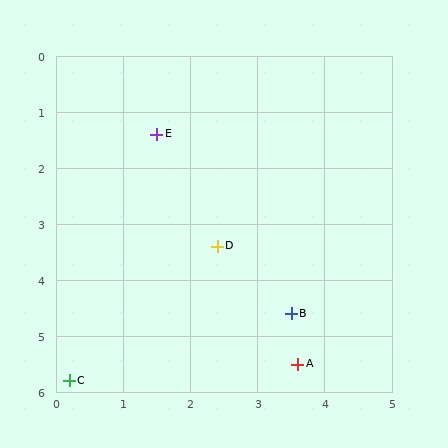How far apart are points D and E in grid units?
Points D and E are about 2.2 grid units apart.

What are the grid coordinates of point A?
Point A is at approximately (3.6, 5.5).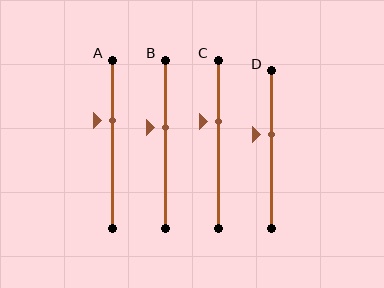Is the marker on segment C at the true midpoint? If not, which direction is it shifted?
No, the marker on segment C is shifted upward by about 13% of the segment length.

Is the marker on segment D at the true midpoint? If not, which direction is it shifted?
No, the marker on segment D is shifted upward by about 9% of the segment length.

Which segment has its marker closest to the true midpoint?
Segment D has its marker closest to the true midpoint.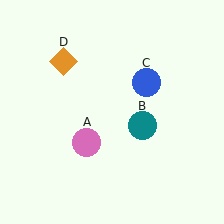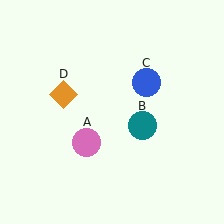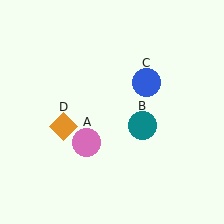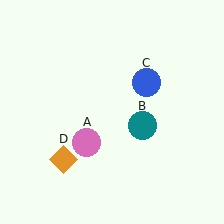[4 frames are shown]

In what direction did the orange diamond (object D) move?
The orange diamond (object D) moved down.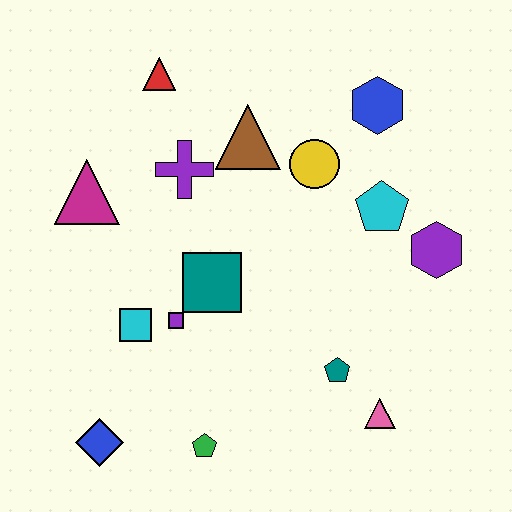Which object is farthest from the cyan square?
The blue hexagon is farthest from the cyan square.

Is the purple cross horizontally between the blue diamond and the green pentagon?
Yes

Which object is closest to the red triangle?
The purple cross is closest to the red triangle.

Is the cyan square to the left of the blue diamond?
No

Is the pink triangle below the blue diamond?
No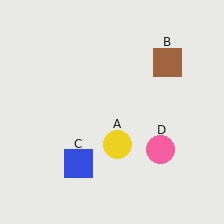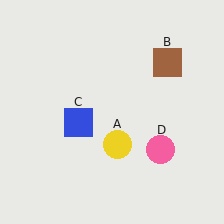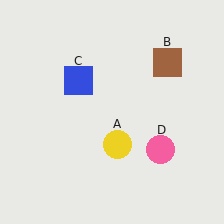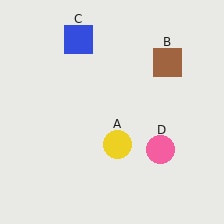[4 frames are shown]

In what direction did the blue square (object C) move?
The blue square (object C) moved up.